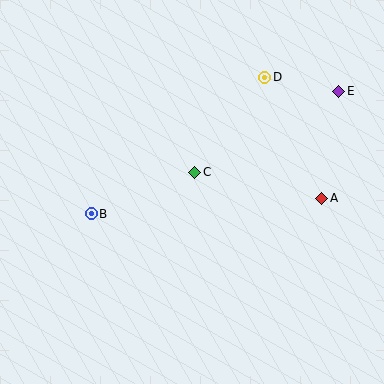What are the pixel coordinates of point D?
Point D is at (265, 77).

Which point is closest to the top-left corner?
Point B is closest to the top-left corner.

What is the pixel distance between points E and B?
The distance between E and B is 276 pixels.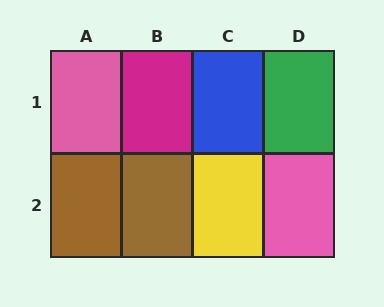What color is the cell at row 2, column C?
Yellow.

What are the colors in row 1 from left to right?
Pink, magenta, blue, green.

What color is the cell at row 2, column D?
Pink.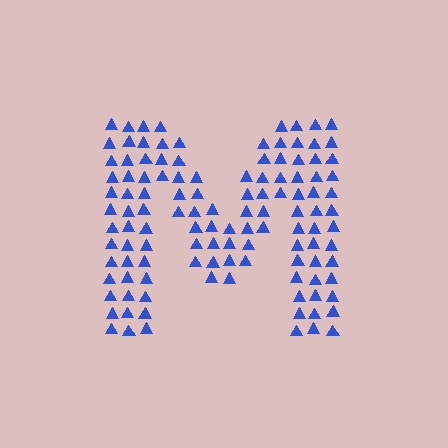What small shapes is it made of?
It is made of small triangles.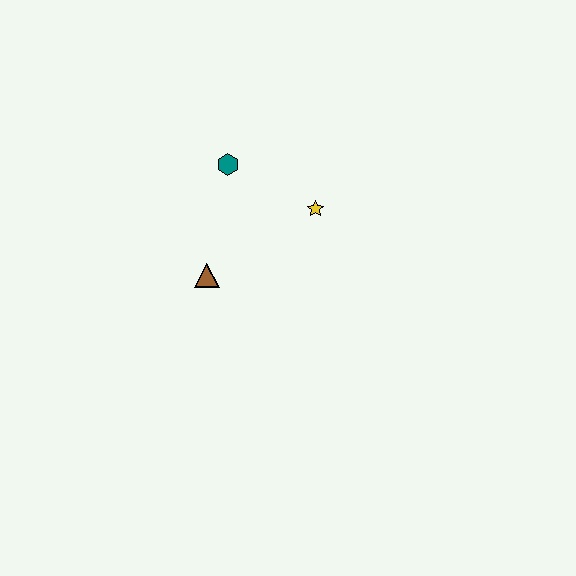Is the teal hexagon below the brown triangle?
No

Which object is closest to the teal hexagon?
The yellow star is closest to the teal hexagon.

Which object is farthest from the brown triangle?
The yellow star is farthest from the brown triangle.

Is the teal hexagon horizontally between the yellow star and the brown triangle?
Yes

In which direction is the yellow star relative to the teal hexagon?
The yellow star is to the right of the teal hexagon.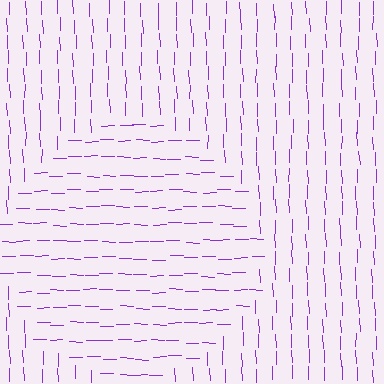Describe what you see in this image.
The image is filled with small purple line segments. A circle region in the image has lines oriented differently from the surrounding lines, creating a visible texture boundary.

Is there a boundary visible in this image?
Yes, there is a texture boundary formed by a change in line orientation.